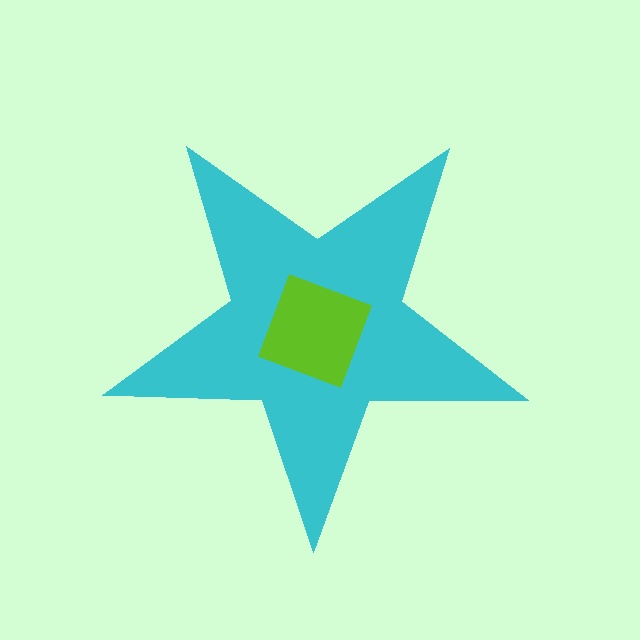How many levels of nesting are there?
2.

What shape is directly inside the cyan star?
The lime diamond.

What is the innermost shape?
The lime diamond.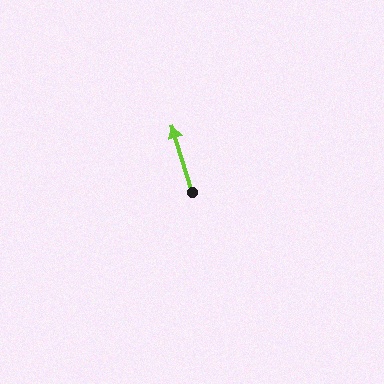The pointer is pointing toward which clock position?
Roughly 11 o'clock.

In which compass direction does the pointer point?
North.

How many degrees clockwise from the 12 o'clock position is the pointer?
Approximately 343 degrees.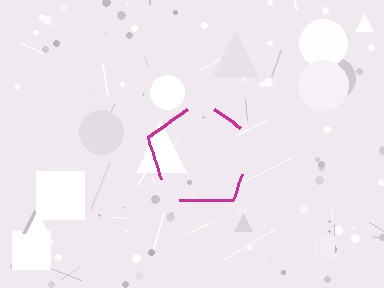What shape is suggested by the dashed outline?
The dashed outline suggests a pentagon.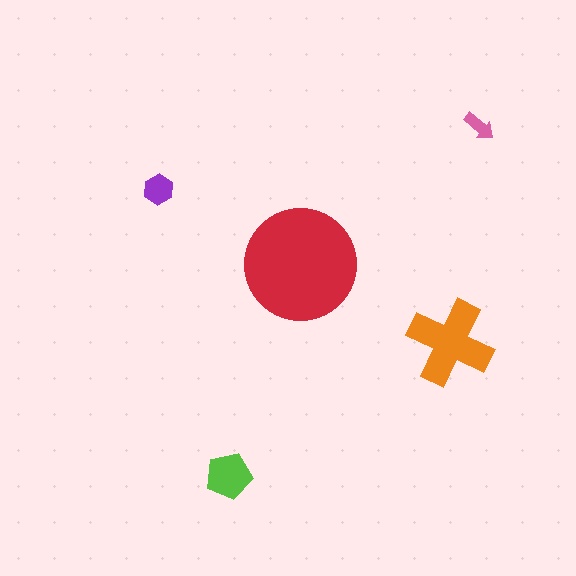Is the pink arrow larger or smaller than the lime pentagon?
Smaller.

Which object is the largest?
The red circle.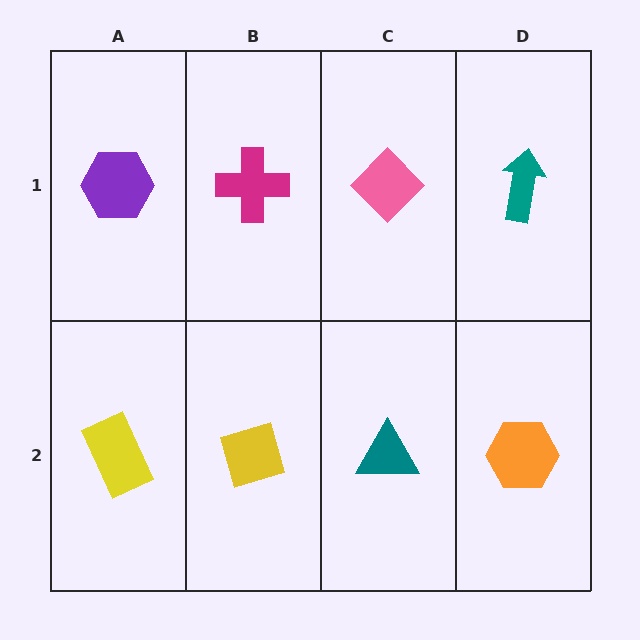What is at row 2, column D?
An orange hexagon.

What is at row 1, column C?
A pink diamond.